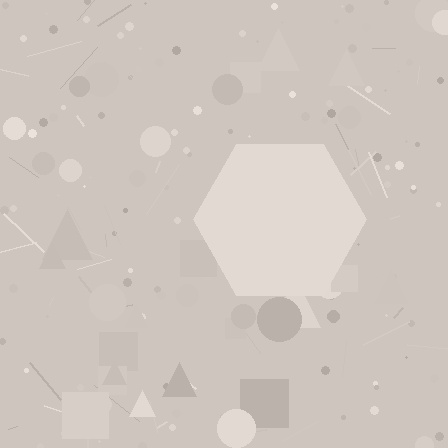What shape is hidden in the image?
A hexagon is hidden in the image.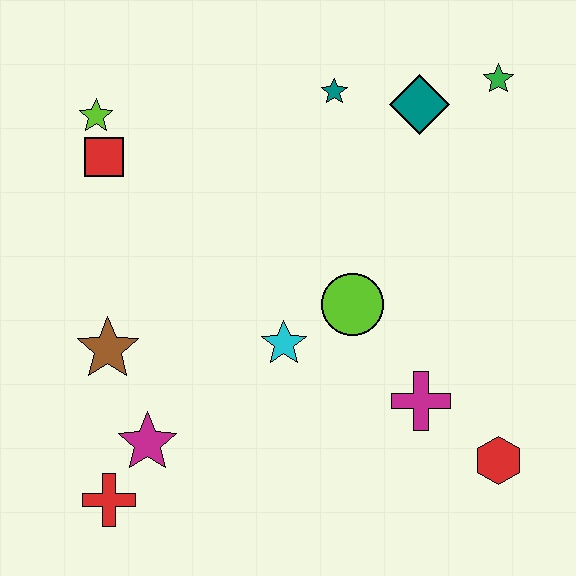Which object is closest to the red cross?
The magenta star is closest to the red cross.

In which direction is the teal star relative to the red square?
The teal star is to the right of the red square.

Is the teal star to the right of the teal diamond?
No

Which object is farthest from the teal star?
The red cross is farthest from the teal star.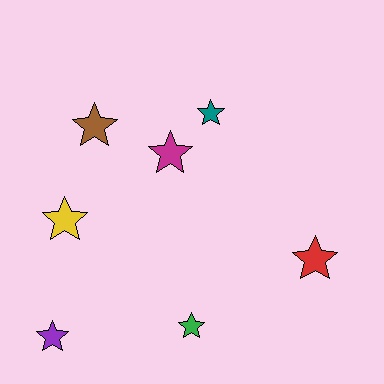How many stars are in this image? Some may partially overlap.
There are 7 stars.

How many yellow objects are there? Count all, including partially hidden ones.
There is 1 yellow object.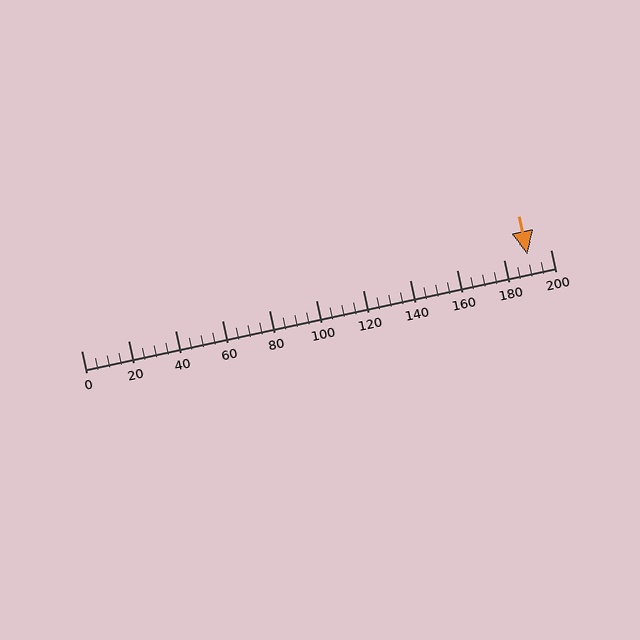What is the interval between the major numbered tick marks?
The major tick marks are spaced 20 units apart.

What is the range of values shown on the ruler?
The ruler shows values from 0 to 200.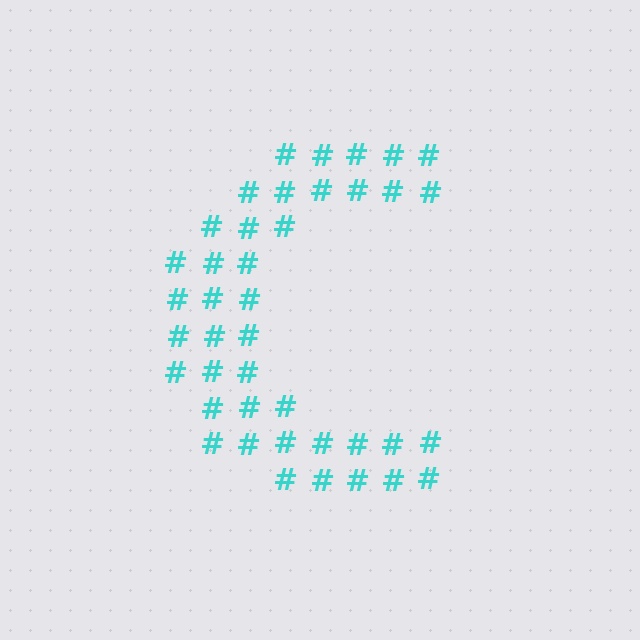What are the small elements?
The small elements are hash symbols.